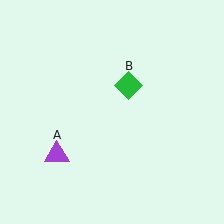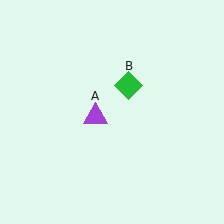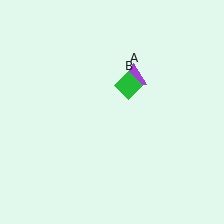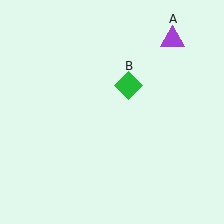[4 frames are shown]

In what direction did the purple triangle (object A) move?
The purple triangle (object A) moved up and to the right.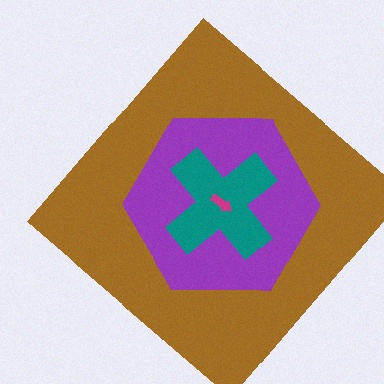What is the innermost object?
The magenta arrow.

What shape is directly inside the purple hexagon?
The teal cross.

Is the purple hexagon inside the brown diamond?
Yes.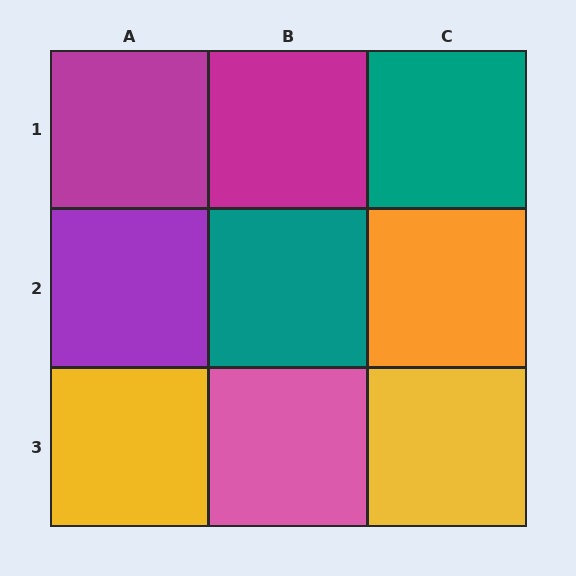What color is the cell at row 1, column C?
Teal.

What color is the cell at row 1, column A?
Magenta.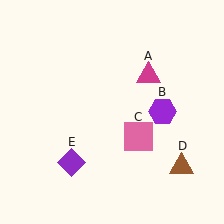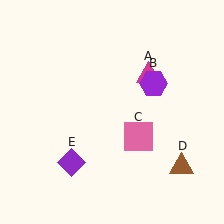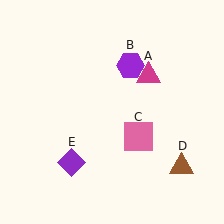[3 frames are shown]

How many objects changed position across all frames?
1 object changed position: purple hexagon (object B).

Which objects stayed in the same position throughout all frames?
Magenta triangle (object A) and pink square (object C) and brown triangle (object D) and purple diamond (object E) remained stationary.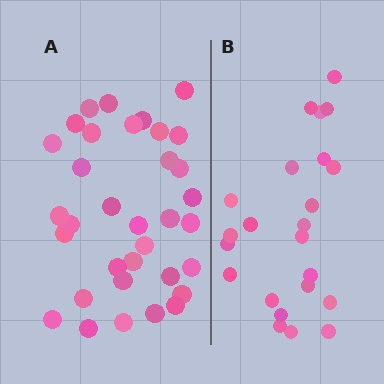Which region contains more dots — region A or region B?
Region A (the left region) has more dots.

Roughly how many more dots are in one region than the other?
Region A has roughly 12 or so more dots than region B.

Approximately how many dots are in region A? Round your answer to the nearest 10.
About 30 dots. (The exact count is 34, which rounds to 30.)